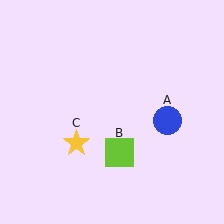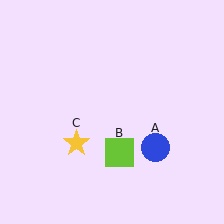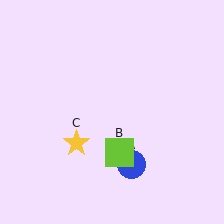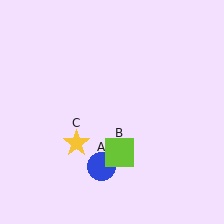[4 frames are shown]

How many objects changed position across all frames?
1 object changed position: blue circle (object A).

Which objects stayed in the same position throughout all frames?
Lime square (object B) and yellow star (object C) remained stationary.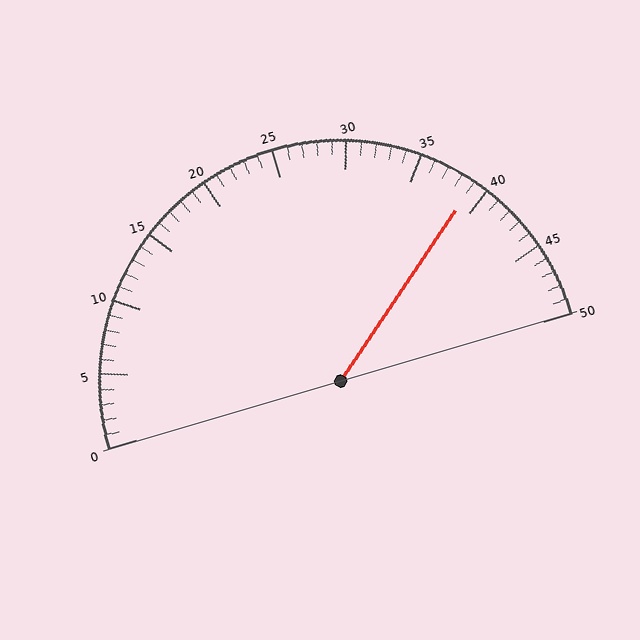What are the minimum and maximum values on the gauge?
The gauge ranges from 0 to 50.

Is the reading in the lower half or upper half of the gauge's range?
The reading is in the upper half of the range (0 to 50).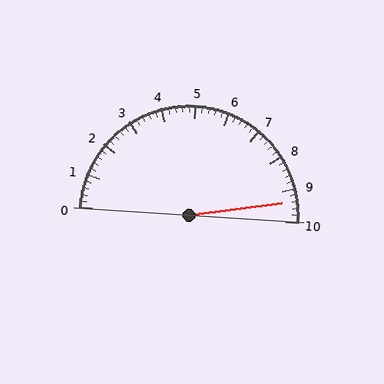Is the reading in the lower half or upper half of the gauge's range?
The reading is in the upper half of the range (0 to 10).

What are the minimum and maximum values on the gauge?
The gauge ranges from 0 to 10.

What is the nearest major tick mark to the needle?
The nearest major tick mark is 9.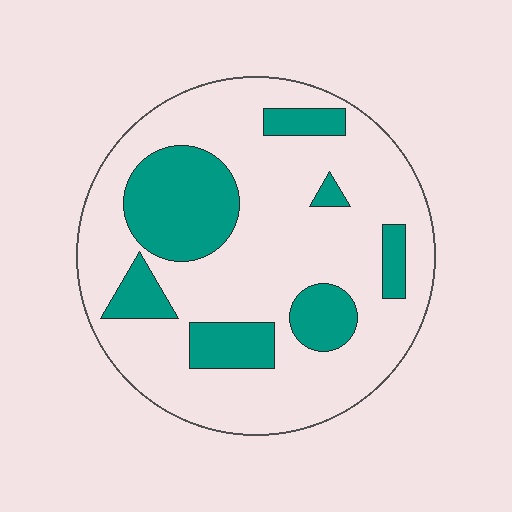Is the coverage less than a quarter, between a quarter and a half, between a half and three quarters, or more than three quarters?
Between a quarter and a half.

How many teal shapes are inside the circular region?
7.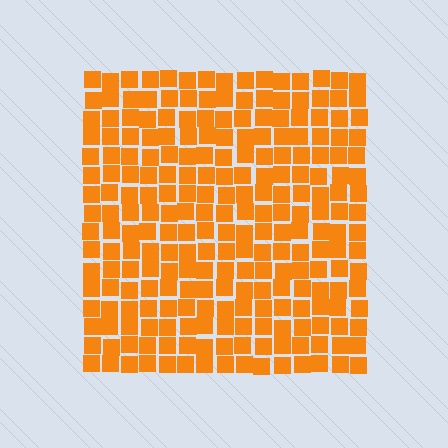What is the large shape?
The large shape is a square.